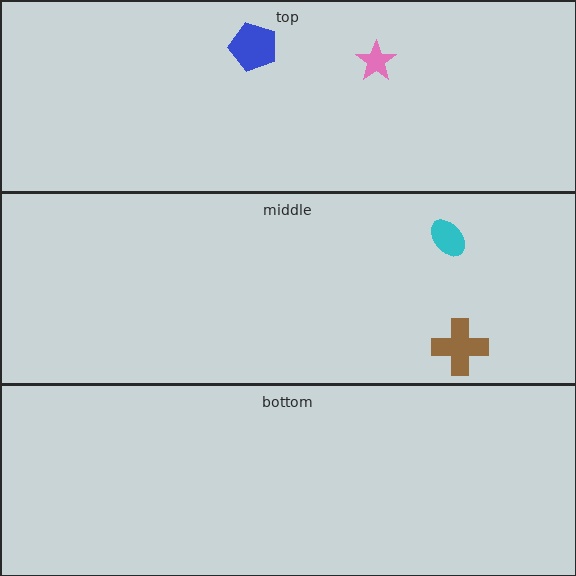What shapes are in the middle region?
The brown cross, the cyan ellipse.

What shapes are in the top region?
The blue pentagon, the pink star.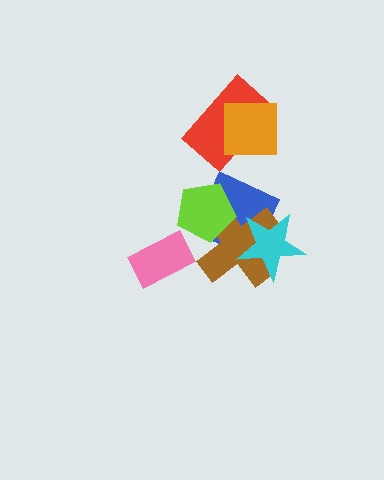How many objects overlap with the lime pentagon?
2 objects overlap with the lime pentagon.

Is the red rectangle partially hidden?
Yes, it is partially covered by another shape.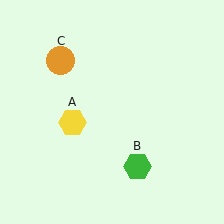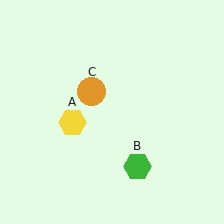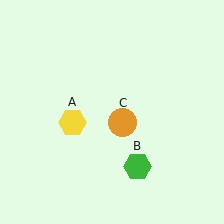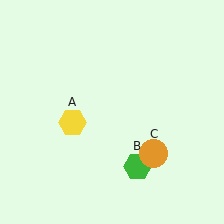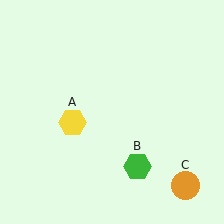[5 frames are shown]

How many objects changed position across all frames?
1 object changed position: orange circle (object C).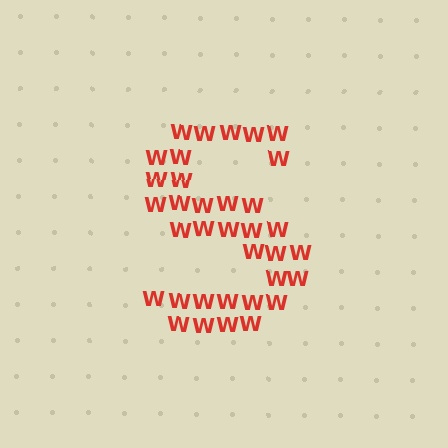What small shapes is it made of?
It is made of small letter W's.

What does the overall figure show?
The overall figure shows the letter S.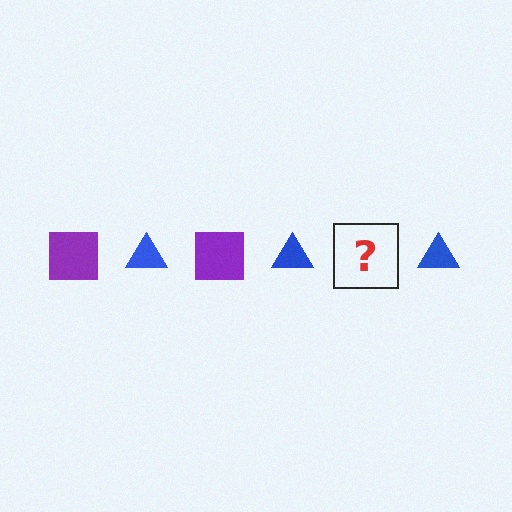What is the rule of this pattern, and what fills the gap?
The rule is that the pattern alternates between purple square and blue triangle. The gap should be filled with a purple square.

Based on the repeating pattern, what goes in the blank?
The blank should be a purple square.